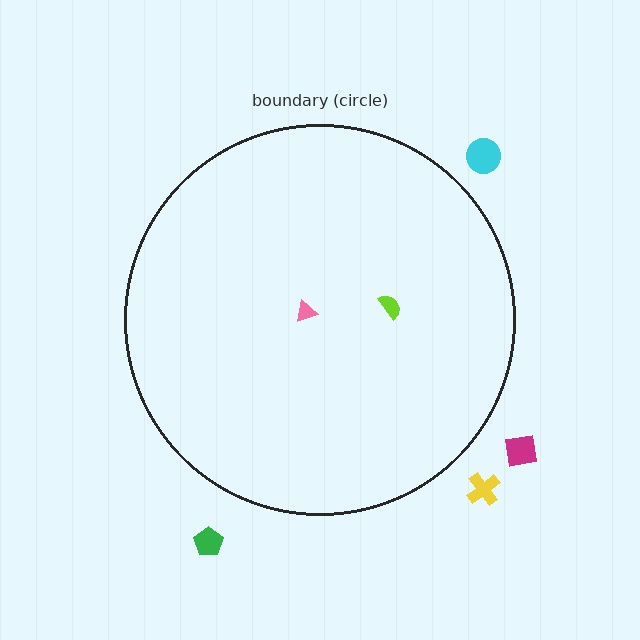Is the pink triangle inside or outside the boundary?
Inside.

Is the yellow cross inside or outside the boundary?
Outside.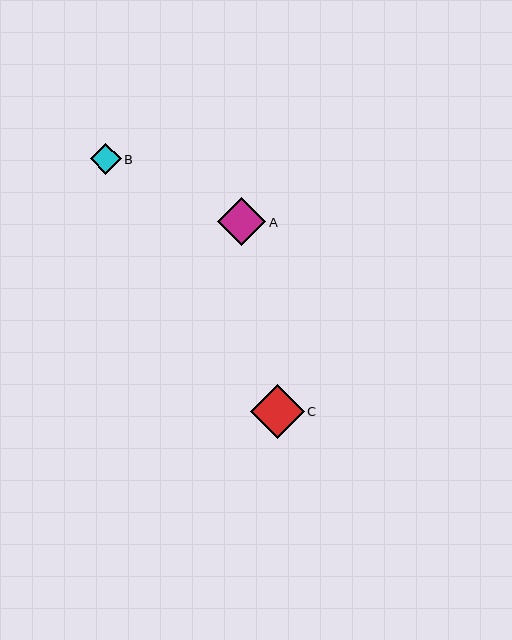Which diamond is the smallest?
Diamond B is the smallest with a size of approximately 31 pixels.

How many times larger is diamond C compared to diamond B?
Diamond C is approximately 1.7 times the size of diamond B.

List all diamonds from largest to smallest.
From largest to smallest: C, A, B.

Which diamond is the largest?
Diamond C is the largest with a size of approximately 54 pixels.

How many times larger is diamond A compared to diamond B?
Diamond A is approximately 1.5 times the size of diamond B.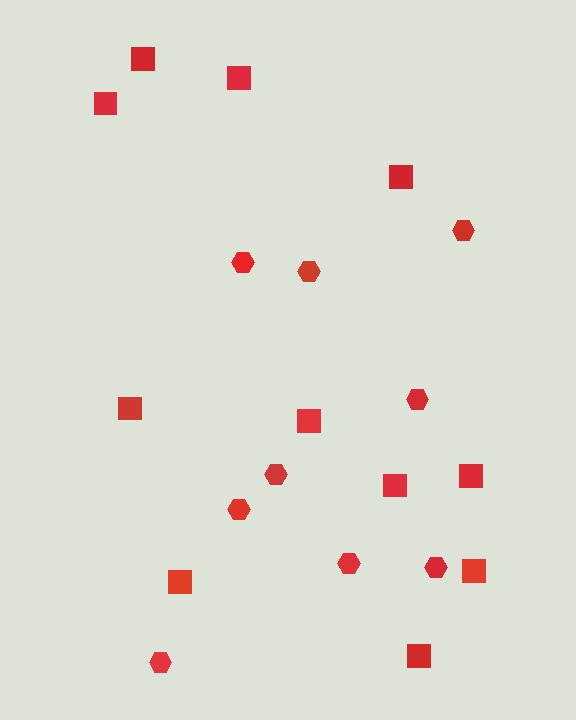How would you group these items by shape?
There are 2 groups: one group of hexagons (9) and one group of squares (11).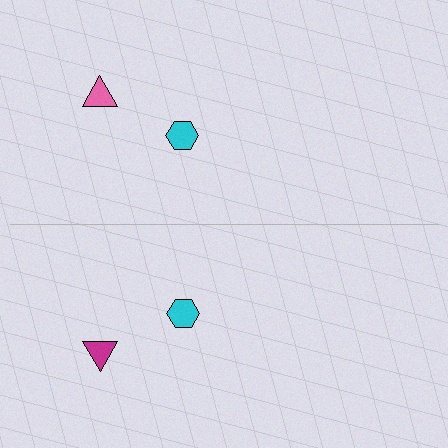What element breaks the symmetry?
The magenta triangle on the bottom side breaks the symmetry — its mirror counterpart is pink.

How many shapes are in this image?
There are 4 shapes in this image.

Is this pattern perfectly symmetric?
No, the pattern is not perfectly symmetric. The magenta triangle on the bottom side breaks the symmetry — its mirror counterpart is pink.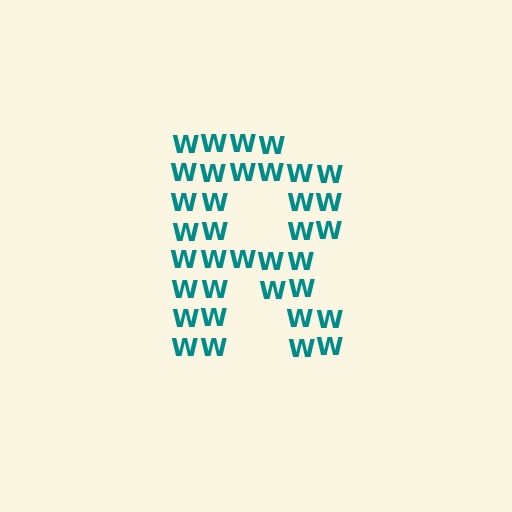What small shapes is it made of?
It is made of small letter W's.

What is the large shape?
The large shape is the letter R.